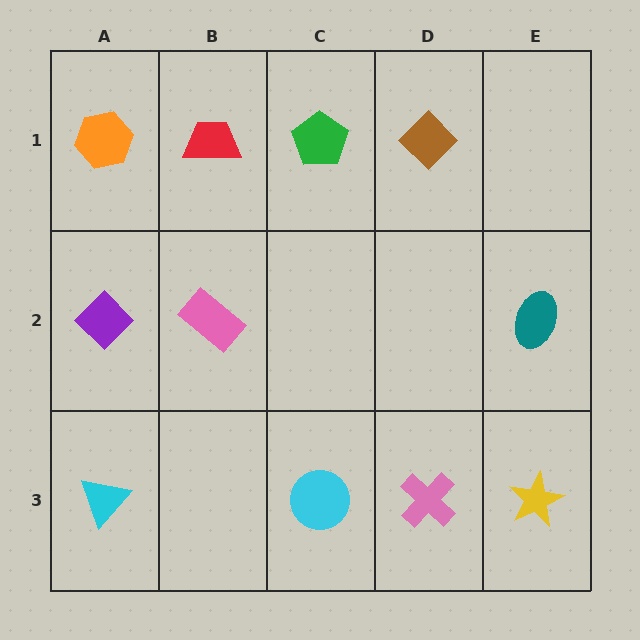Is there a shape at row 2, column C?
No, that cell is empty.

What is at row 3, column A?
A cyan triangle.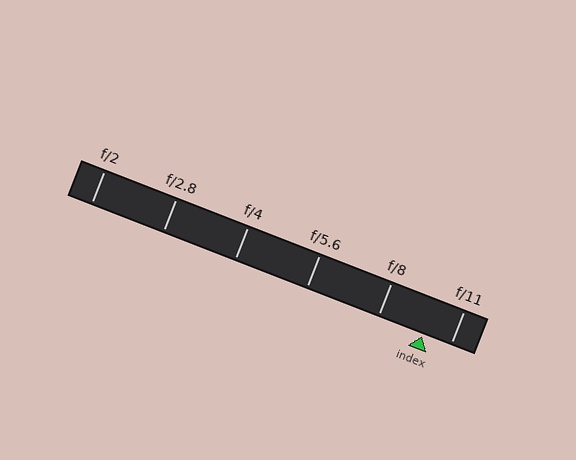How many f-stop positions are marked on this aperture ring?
There are 6 f-stop positions marked.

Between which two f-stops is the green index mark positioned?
The index mark is between f/8 and f/11.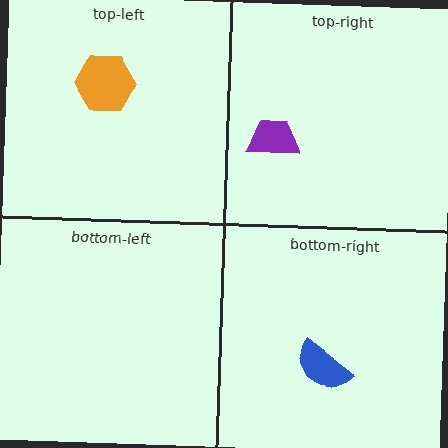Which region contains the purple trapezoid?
The top-right region.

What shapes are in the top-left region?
The orange hexagon.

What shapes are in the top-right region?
The purple trapezoid.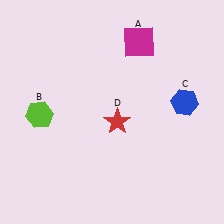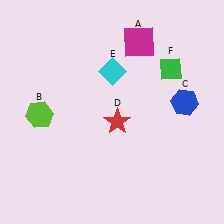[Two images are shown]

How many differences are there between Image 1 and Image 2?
There are 2 differences between the two images.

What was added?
A cyan diamond (E), a green diamond (F) were added in Image 2.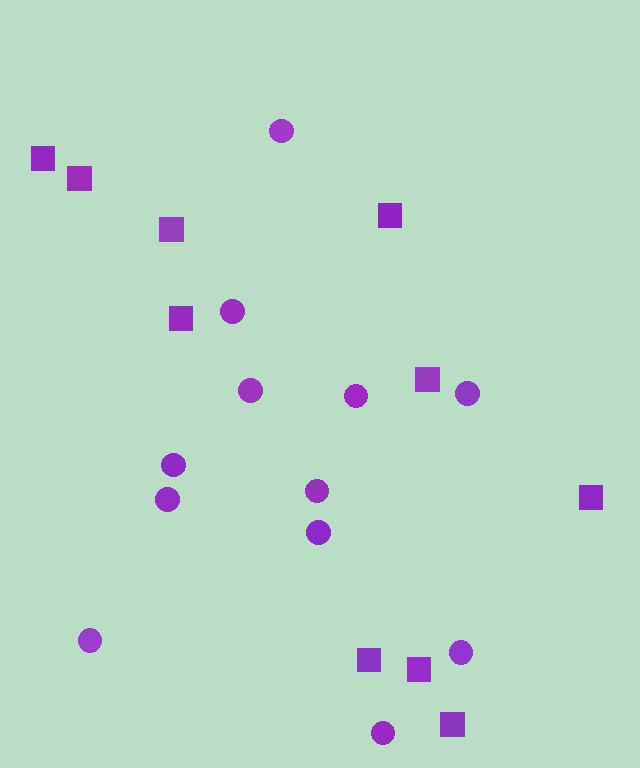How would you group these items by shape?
There are 2 groups: one group of squares (10) and one group of circles (12).